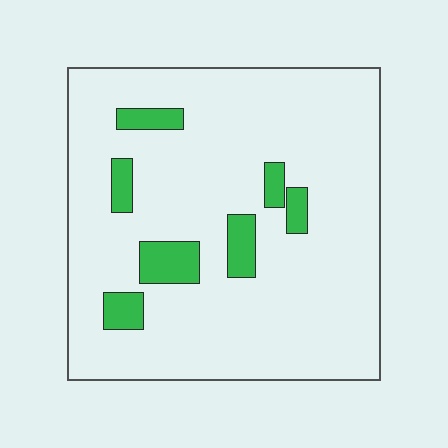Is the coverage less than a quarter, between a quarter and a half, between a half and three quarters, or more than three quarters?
Less than a quarter.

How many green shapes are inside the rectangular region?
7.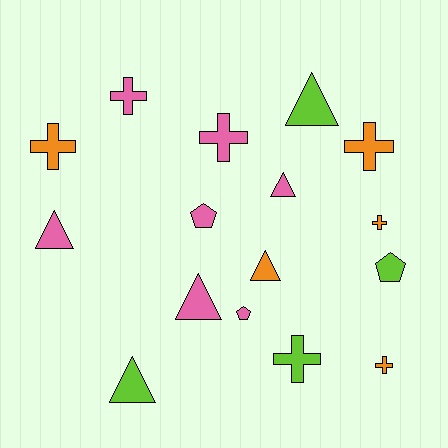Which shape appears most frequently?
Cross, with 7 objects.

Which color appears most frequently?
Pink, with 7 objects.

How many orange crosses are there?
There are 4 orange crosses.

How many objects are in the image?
There are 16 objects.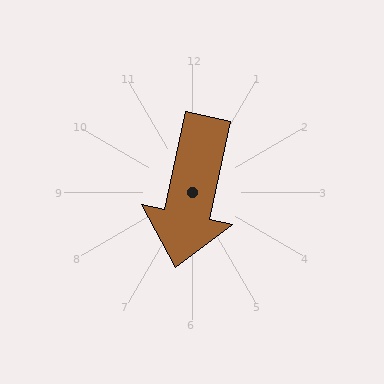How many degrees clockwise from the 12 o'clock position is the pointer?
Approximately 192 degrees.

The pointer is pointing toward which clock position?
Roughly 6 o'clock.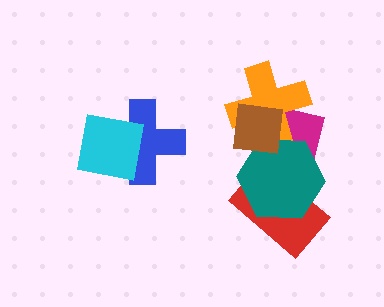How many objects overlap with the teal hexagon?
4 objects overlap with the teal hexagon.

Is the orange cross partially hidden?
Yes, it is partially covered by another shape.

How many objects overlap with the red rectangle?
2 objects overlap with the red rectangle.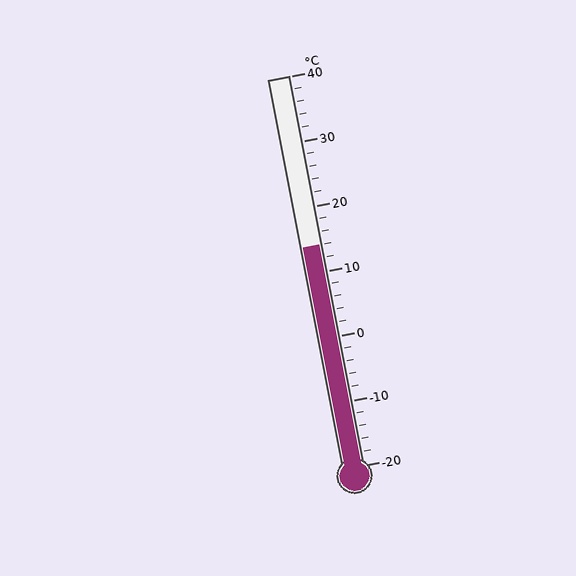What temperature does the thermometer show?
The thermometer shows approximately 14°C.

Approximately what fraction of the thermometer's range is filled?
The thermometer is filled to approximately 55% of its range.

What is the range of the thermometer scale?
The thermometer scale ranges from -20°C to 40°C.